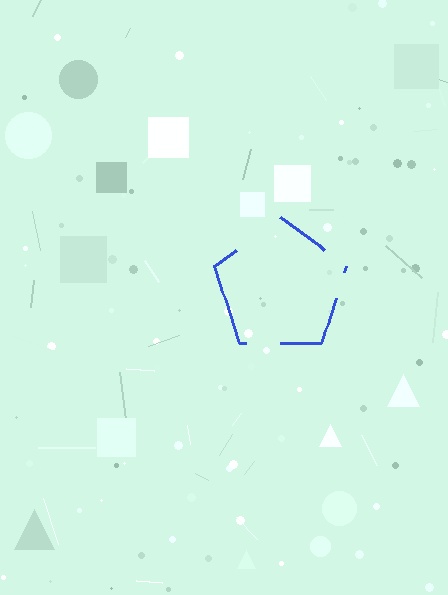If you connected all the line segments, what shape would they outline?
They would outline a pentagon.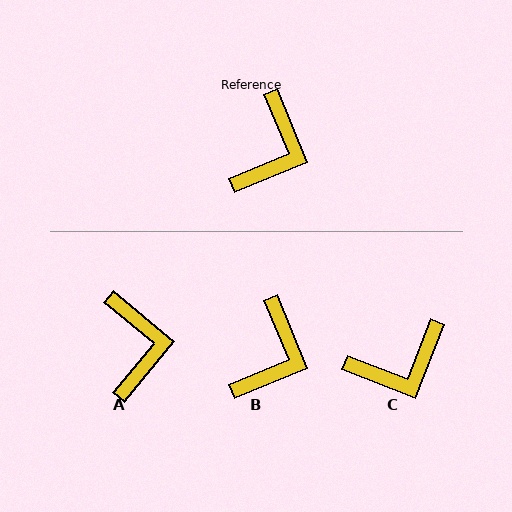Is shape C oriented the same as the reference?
No, it is off by about 44 degrees.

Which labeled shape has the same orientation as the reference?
B.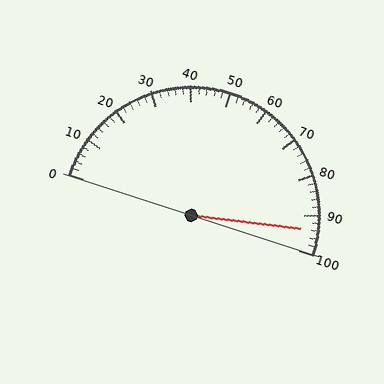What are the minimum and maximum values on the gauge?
The gauge ranges from 0 to 100.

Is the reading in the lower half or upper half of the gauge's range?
The reading is in the upper half of the range (0 to 100).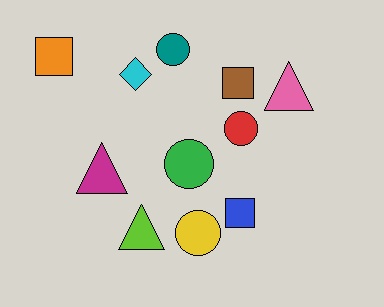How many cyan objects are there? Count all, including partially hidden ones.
There is 1 cyan object.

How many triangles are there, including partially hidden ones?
There are 3 triangles.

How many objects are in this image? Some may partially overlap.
There are 11 objects.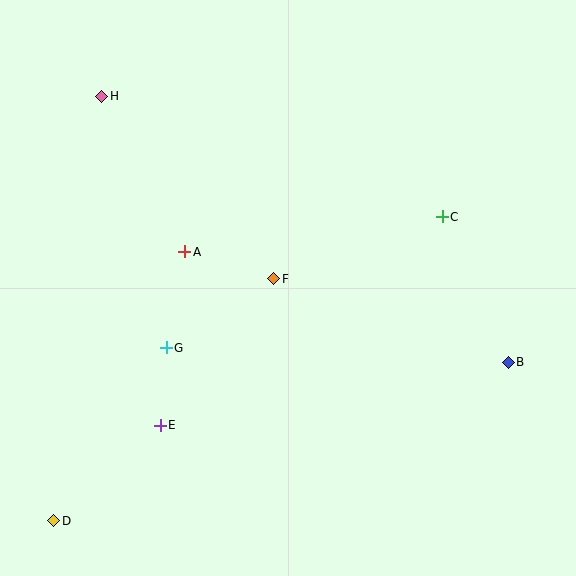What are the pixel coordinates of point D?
Point D is at (54, 521).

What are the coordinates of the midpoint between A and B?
The midpoint between A and B is at (347, 307).